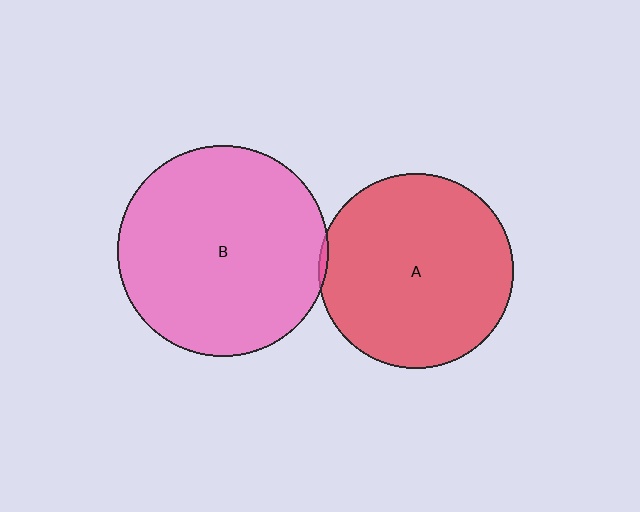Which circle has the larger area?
Circle B (pink).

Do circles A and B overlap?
Yes.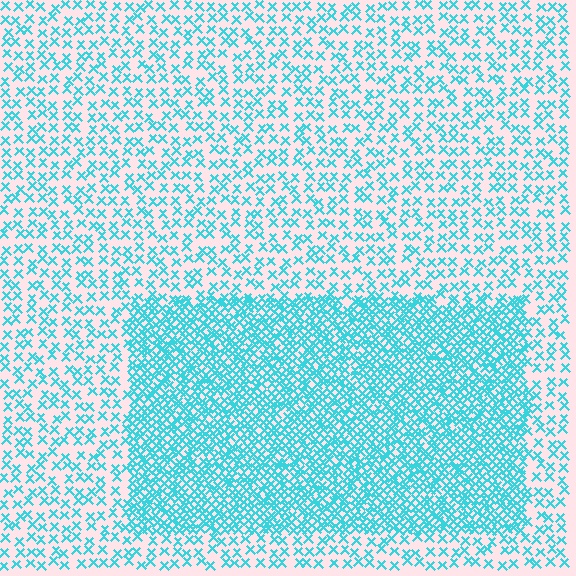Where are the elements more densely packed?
The elements are more densely packed inside the rectangle boundary.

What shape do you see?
I see a rectangle.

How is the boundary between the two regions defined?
The boundary is defined by a change in element density (approximately 2.5x ratio). All elements are the same color, size, and shape.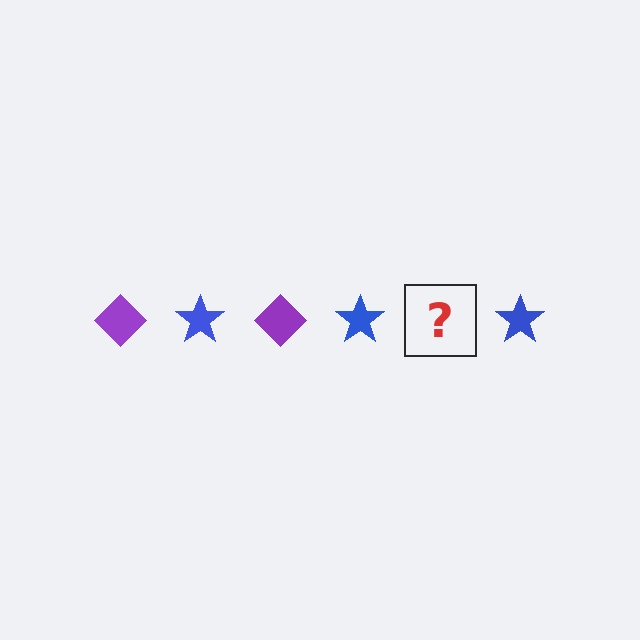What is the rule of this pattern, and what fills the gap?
The rule is that the pattern alternates between purple diamond and blue star. The gap should be filled with a purple diamond.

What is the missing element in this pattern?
The missing element is a purple diamond.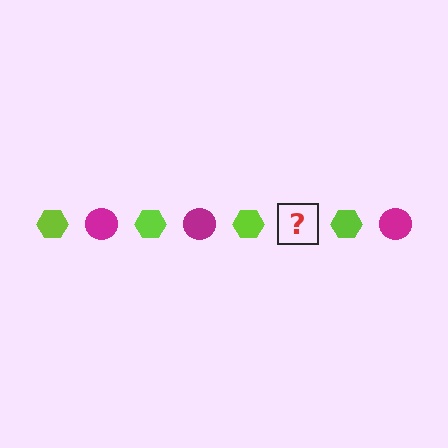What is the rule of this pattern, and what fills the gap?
The rule is that the pattern alternates between lime hexagon and magenta circle. The gap should be filled with a magenta circle.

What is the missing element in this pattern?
The missing element is a magenta circle.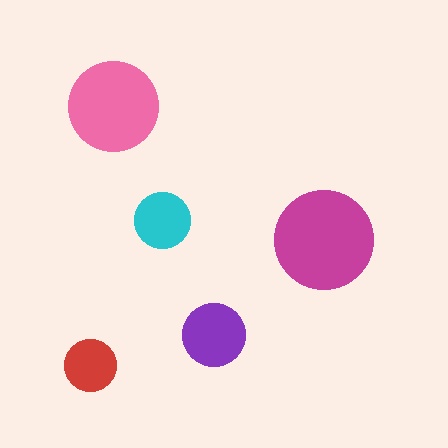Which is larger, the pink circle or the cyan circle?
The pink one.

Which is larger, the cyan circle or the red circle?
The cyan one.